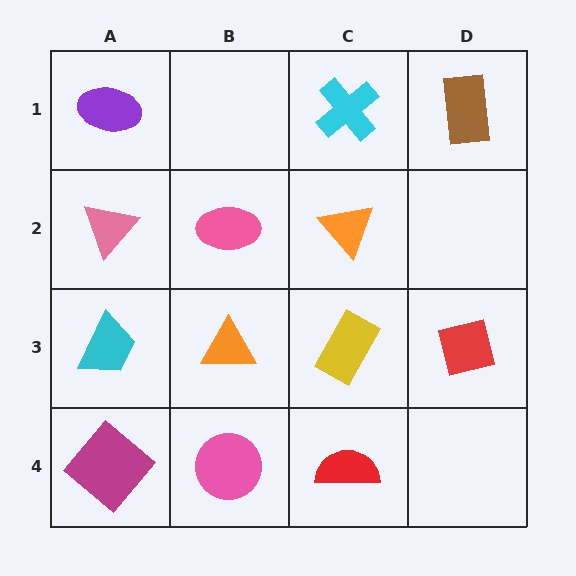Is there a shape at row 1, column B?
No, that cell is empty.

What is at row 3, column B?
An orange triangle.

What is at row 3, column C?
A yellow rectangle.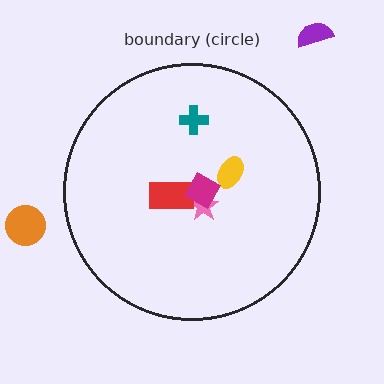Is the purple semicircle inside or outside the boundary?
Outside.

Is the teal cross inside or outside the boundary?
Inside.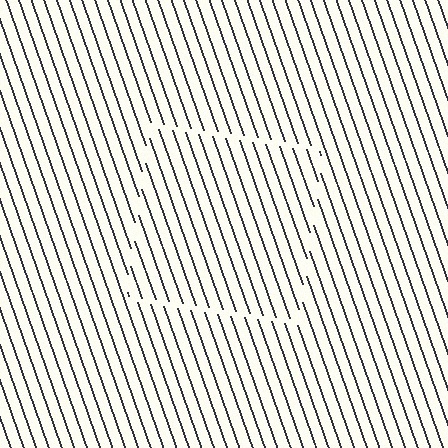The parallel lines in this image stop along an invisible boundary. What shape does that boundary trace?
An illusory square. The interior of the shape contains the same grating, shifted by half a period — the contour is defined by the phase discontinuity where line-ends from the inner and outer gratings abut.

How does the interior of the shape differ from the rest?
The interior of the shape contains the same grating, shifted by half a period — the contour is defined by the phase discontinuity where line-ends from the inner and outer gratings abut.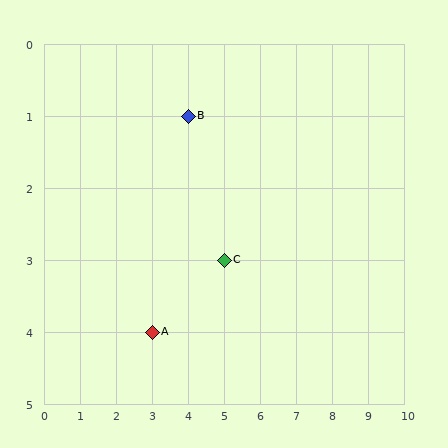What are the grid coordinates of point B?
Point B is at grid coordinates (4, 1).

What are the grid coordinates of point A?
Point A is at grid coordinates (3, 4).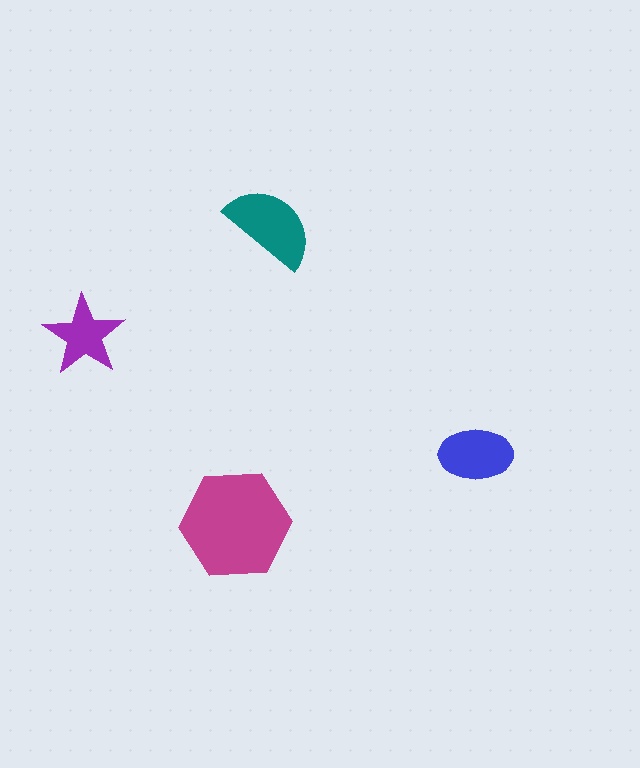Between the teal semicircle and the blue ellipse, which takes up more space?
The teal semicircle.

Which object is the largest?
The magenta hexagon.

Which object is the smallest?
The purple star.